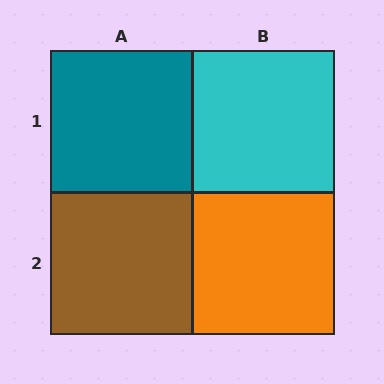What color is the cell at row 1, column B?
Cyan.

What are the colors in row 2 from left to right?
Brown, orange.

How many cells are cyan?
1 cell is cyan.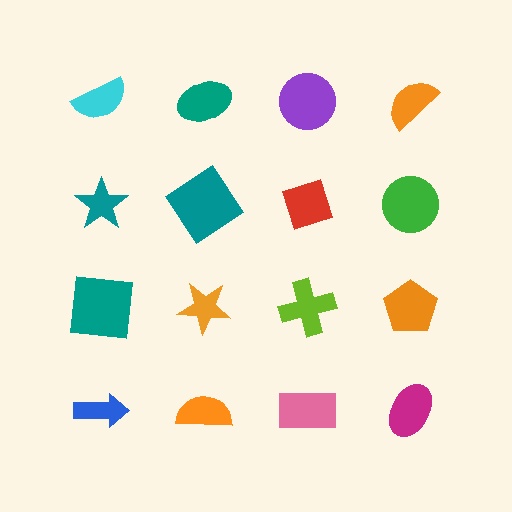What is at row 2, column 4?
A green circle.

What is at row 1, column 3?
A purple circle.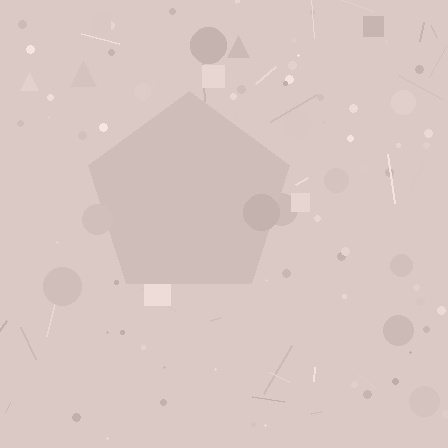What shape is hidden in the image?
A pentagon is hidden in the image.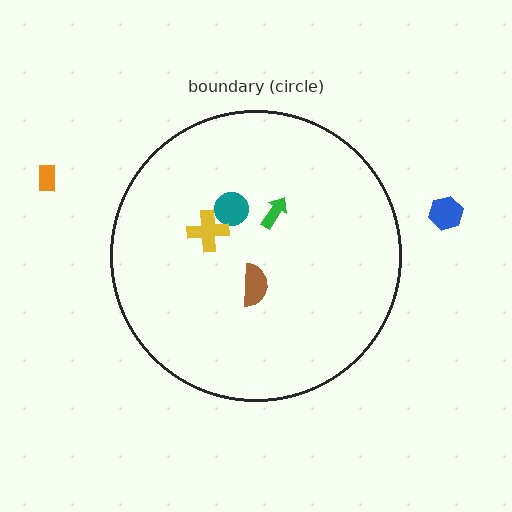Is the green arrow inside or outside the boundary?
Inside.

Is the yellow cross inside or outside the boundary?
Inside.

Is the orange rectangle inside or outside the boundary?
Outside.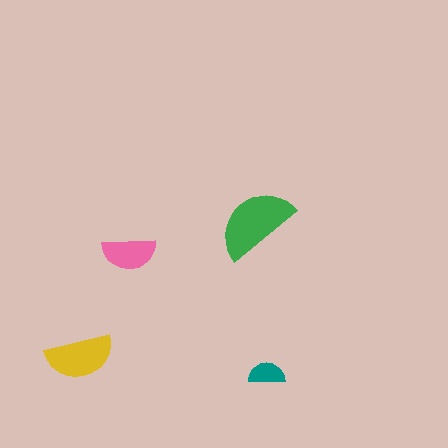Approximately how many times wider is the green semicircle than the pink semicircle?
About 1.5 times wider.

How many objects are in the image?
There are 4 objects in the image.